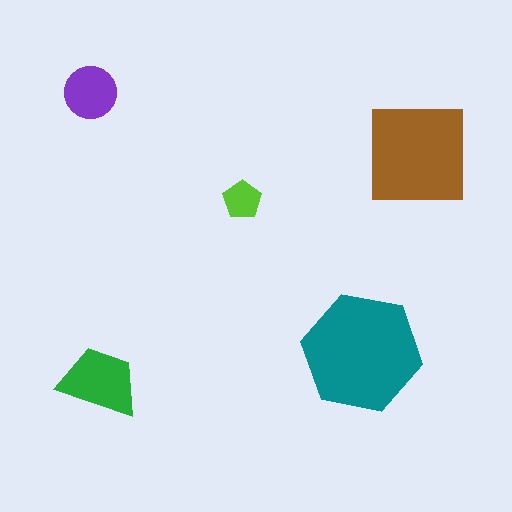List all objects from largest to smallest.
The teal hexagon, the brown square, the green trapezoid, the purple circle, the lime pentagon.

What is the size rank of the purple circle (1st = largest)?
4th.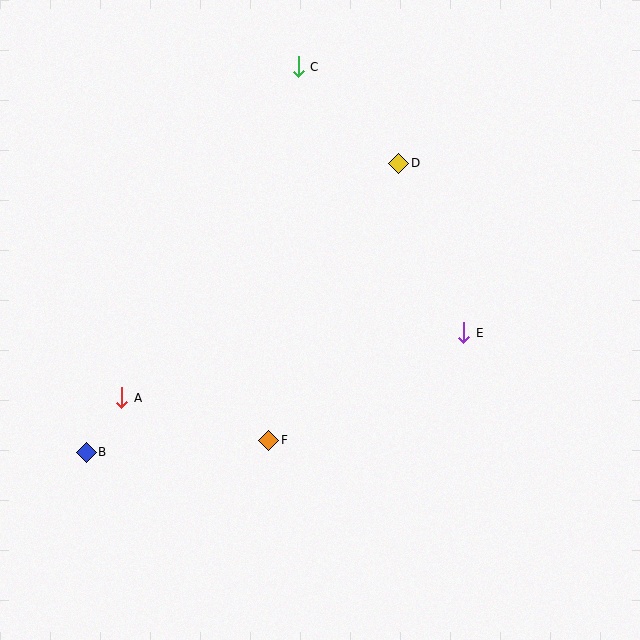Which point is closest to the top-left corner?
Point C is closest to the top-left corner.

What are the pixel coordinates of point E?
Point E is at (464, 333).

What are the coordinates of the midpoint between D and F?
The midpoint between D and F is at (334, 302).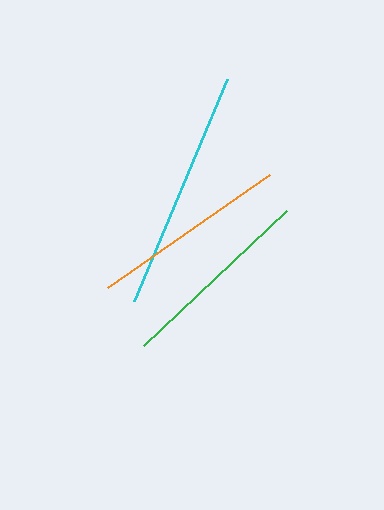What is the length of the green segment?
The green segment is approximately 196 pixels long.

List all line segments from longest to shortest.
From longest to shortest: cyan, orange, green.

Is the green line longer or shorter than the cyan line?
The cyan line is longer than the green line.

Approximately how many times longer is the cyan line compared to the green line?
The cyan line is approximately 1.2 times the length of the green line.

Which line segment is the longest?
The cyan line is the longest at approximately 241 pixels.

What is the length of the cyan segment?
The cyan segment is approximately 241 pixels long.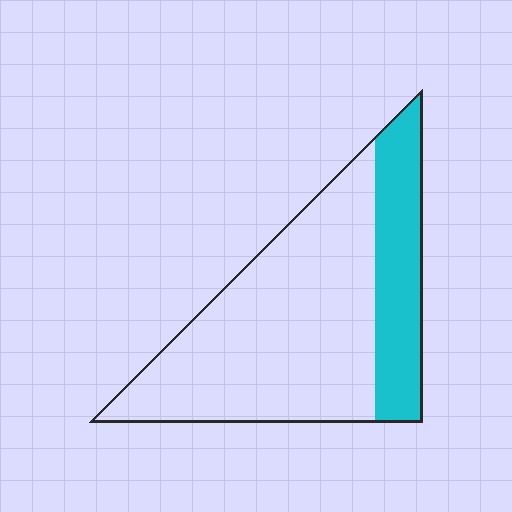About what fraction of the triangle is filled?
About one quarter (1/4).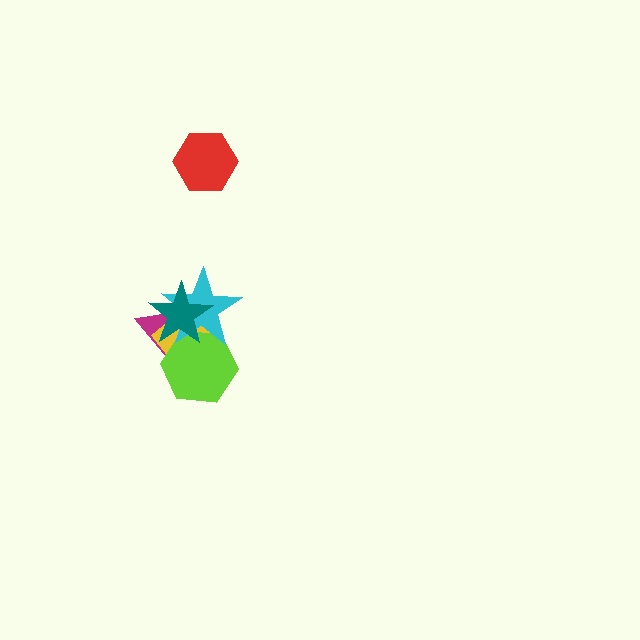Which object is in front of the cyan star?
The teal star is in front of the cyan star.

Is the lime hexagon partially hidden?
Yes, it is partially covered by another shape.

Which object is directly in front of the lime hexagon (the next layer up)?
The cyan star is directly in front of the lime hexagon.